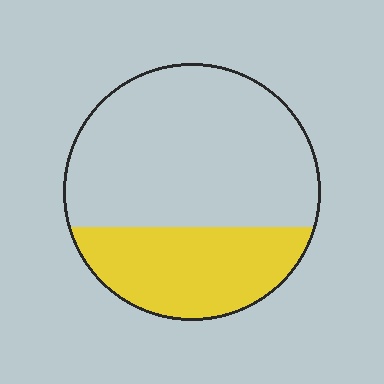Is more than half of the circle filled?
No.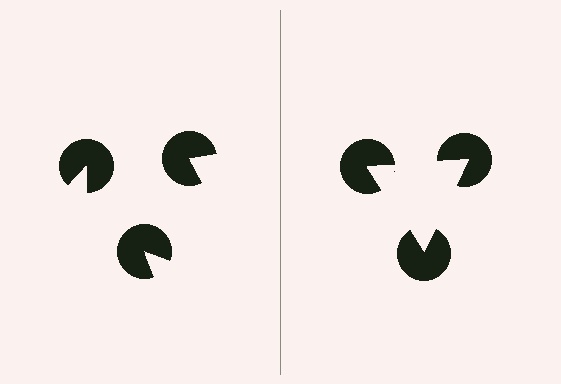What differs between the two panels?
The pac-man discs are positioned identically on both sides; only the wedge orientations differ. On the right they align to a triangle; on the left they are misaligned.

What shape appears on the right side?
An illusory triangle.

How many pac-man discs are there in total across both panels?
6 — 3 on each side.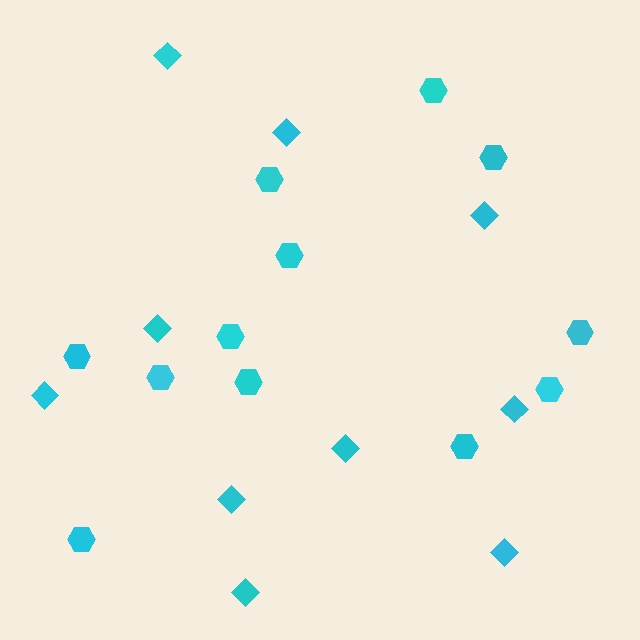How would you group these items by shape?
There are 2 groups: one group of hexagons (12) and one group of diamonds (10).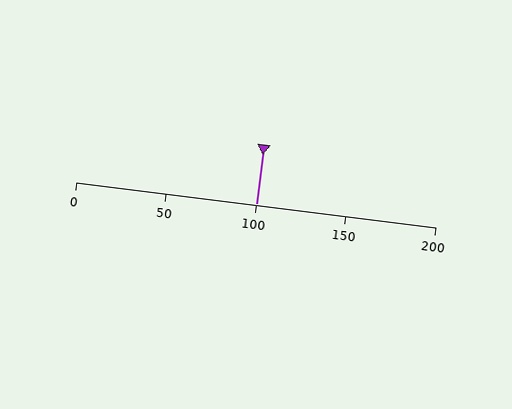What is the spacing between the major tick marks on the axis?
The major ticks are spaced 50 apart.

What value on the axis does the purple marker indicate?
The marker indicates approximately 100.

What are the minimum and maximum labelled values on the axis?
The axis runs from 0 to 200.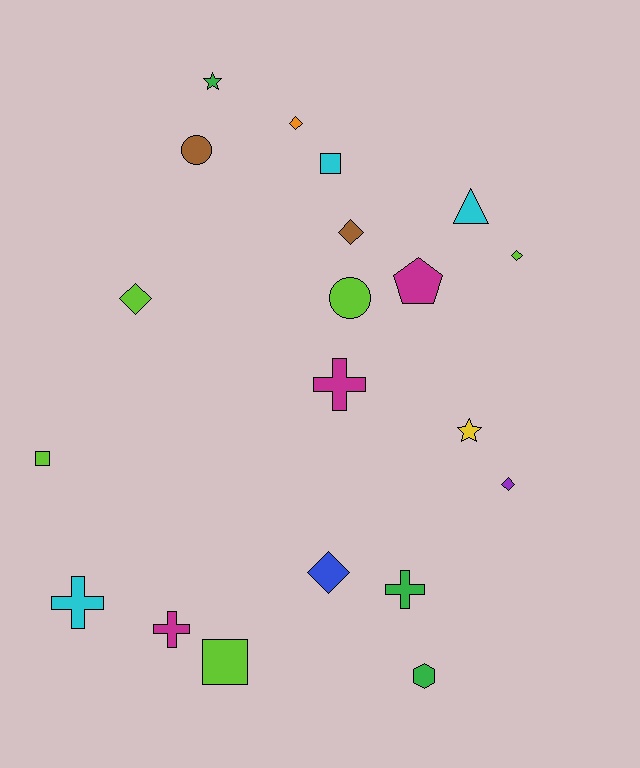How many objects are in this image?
There are 20 objects.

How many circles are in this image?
There are 2 circles.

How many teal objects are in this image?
There are no teal objects.